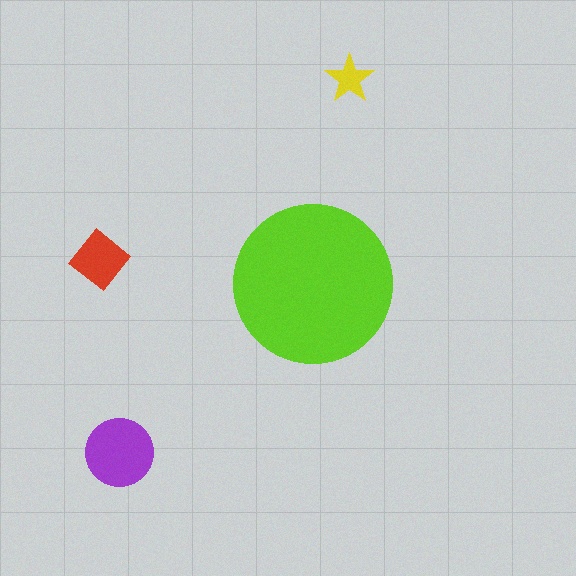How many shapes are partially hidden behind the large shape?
0 shapes are partially hidden.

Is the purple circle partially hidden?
No, the purple circle is fully visible.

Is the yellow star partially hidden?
No, the yellow star is fully visible.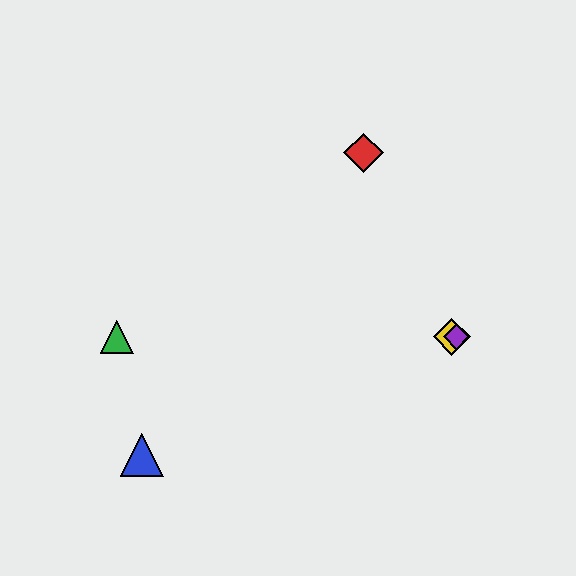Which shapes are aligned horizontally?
The green triangle, the yellow diamond, the purple diamond are aligned horizontally.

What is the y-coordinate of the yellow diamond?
The yellow diamond is at y≈337.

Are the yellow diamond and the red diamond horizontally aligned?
No, the yellow diamond is at y≈337 and the red diamond is at y≈153.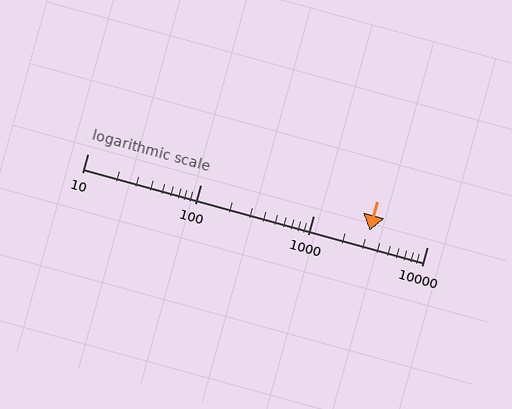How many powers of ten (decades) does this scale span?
The scale spans 3 decades, from 10 to 10000.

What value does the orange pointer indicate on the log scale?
The pointer indicates approximately 3100.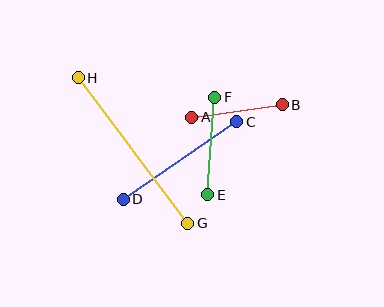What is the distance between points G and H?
The distance is approximately 182 pixels.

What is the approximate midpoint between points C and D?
The midpoint is at approximately (180, 160) pixels.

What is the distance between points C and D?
The distance is approximately 138 pixels.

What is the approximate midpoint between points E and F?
The midpoint is at approximately (211, 146) pixels.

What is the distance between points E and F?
The distance is approximately 97 pixels.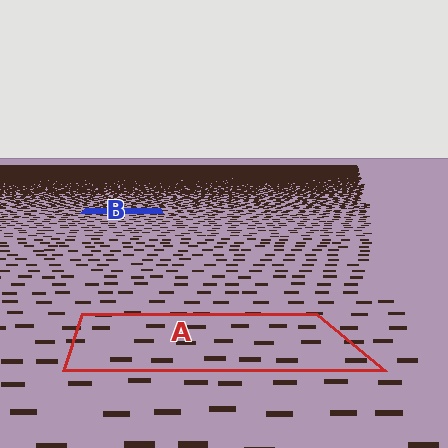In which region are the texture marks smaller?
The texture marks are smaller in region B, because it is farther away.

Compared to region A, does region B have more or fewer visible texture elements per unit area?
Region B has more texture elements per unit area — they are packed more densely because it is farther away.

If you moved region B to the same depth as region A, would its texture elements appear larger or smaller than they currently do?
They would appear larger. At a closer depth, the same texture elements are projected at a bigger on-screen size.